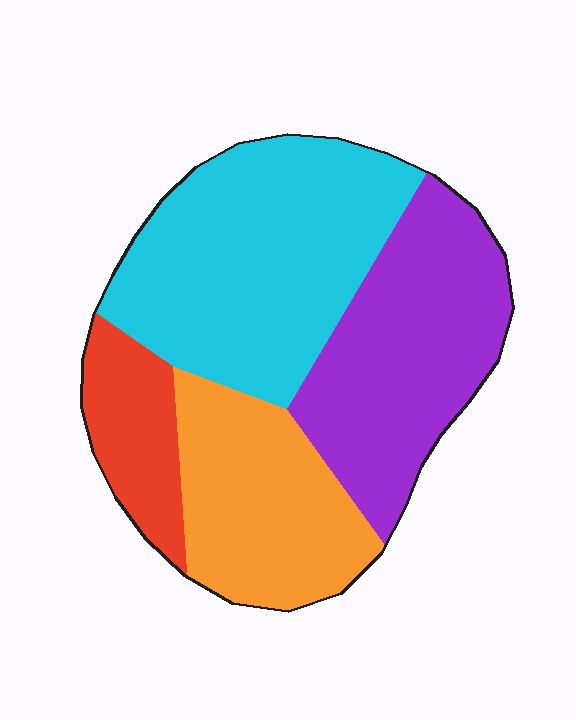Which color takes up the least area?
Red, at roughly 10%.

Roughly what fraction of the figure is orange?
Orange covers 23% of the figure.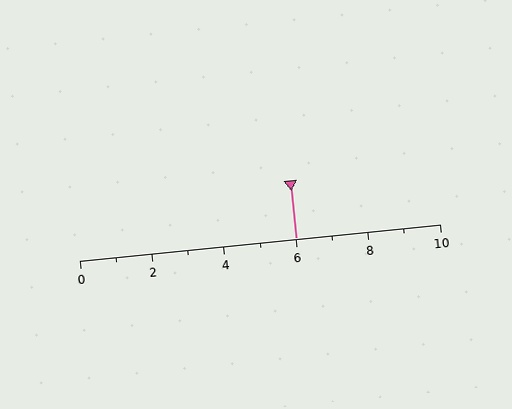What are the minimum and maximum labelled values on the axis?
The axis runs from 0 to 10.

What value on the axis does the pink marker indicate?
The marker indicates approximately 6.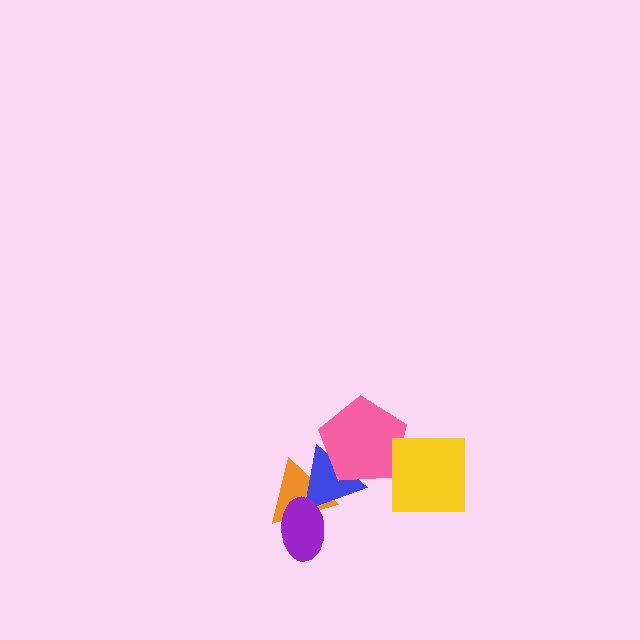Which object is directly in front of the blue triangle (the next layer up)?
The purple ellipse is directly in front of the blue triangle.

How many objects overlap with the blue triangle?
3 objects overlap with the blue triangle.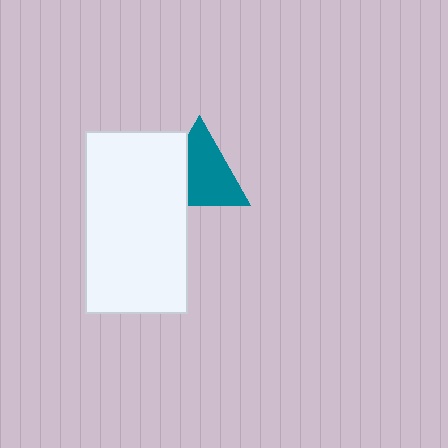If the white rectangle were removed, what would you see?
You would see the complete teal triangle.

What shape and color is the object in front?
The object in front is a white rectangle.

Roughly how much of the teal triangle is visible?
Most of it is visible (roughly 70%).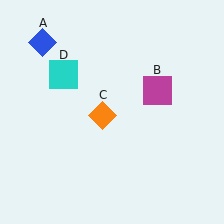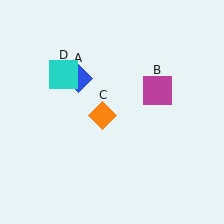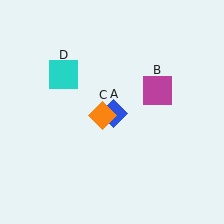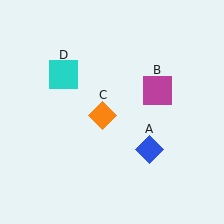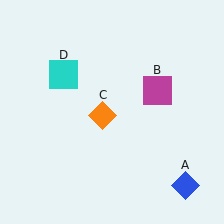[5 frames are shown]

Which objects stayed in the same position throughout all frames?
Magenta square (object B) and orange diamond (object C) and cyan square (object D) remained stationary.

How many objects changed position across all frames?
1 object changed position: blue diamond (object A).